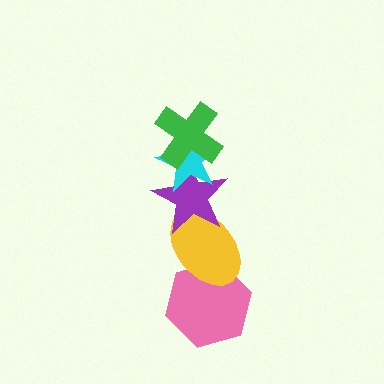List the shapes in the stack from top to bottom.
From top to bottom: the green cross, the cyan star, the purple star, the yellow ellipse, the pink hexagon.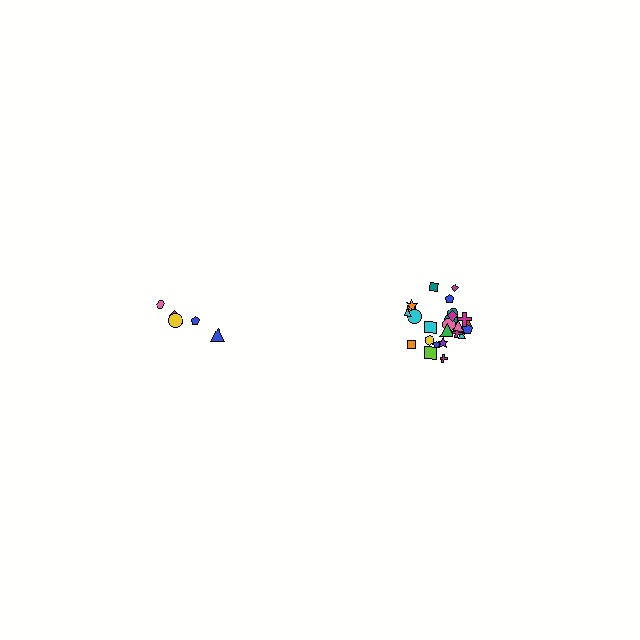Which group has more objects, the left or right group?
The right group.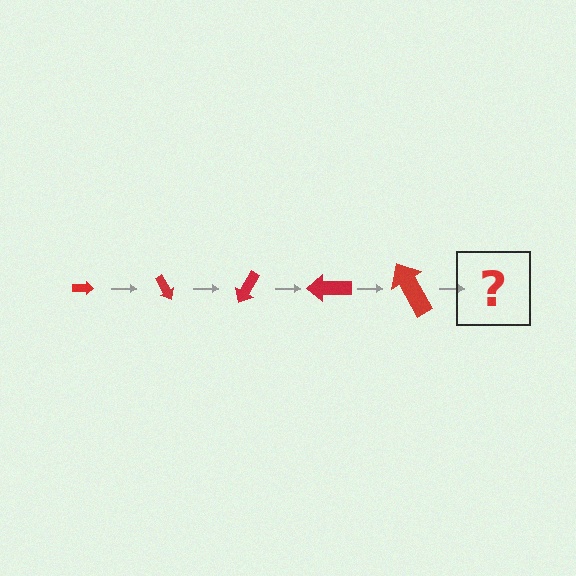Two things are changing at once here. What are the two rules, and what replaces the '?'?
The two rules are that the arrow grows larger each step and it rotates 60 degrees each step. The '?' should be an arrow, larger than the previous one and rotated 300 degrees from the start.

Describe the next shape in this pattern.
It should be an arrow, larger than the previous one and rotated 300 degrees from the start.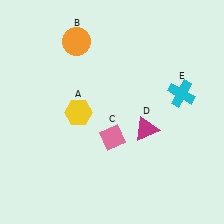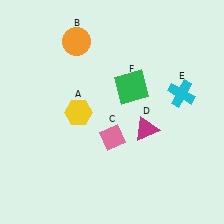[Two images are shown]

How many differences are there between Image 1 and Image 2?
There is 1 difference between the two images.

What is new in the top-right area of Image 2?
A green square (F) was added in the top-right area of Image 2.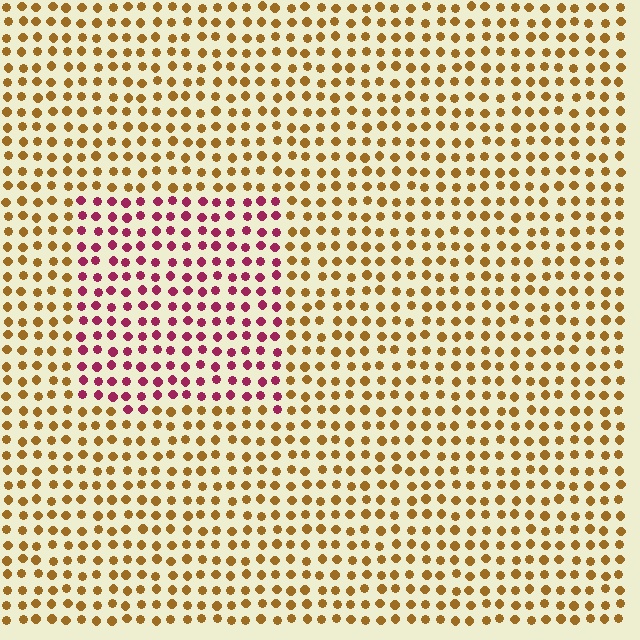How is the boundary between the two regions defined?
The boundary is defined purely by a slight shift in hue (about 63 degrees). Spacing, size, and orientation are identical on both sides.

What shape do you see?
I see a rectangle.